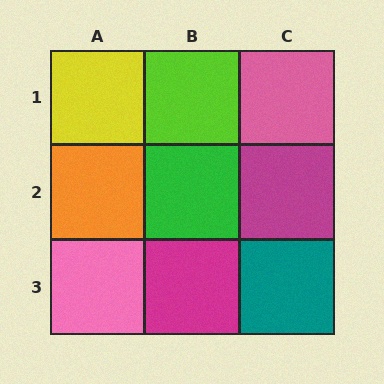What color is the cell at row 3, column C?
Teal.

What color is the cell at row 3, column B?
Magenta.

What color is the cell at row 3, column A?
Pink.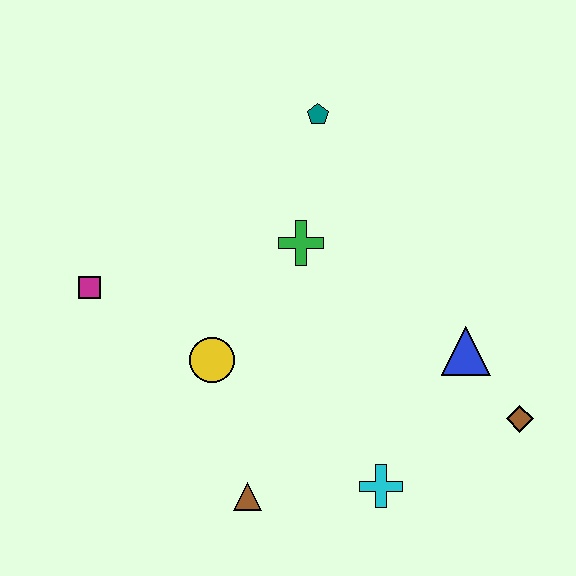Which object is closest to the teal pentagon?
The green cross is closest to the teal pentagon.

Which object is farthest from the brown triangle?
The teal pentagon is farthest from the brown triangle.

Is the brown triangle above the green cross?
No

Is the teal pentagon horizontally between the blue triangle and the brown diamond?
No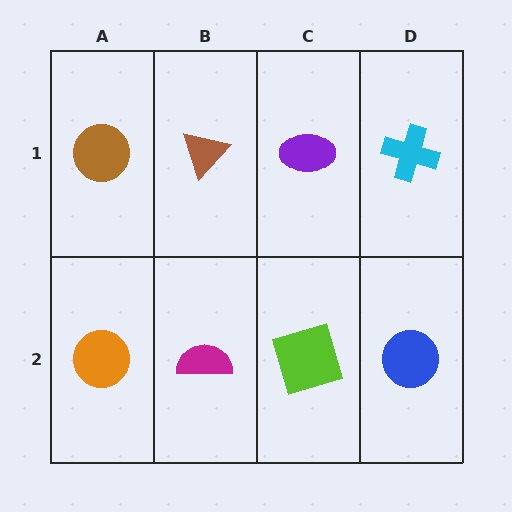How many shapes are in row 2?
4 shapes.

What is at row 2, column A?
An orange circle.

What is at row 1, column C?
A purple ellipse.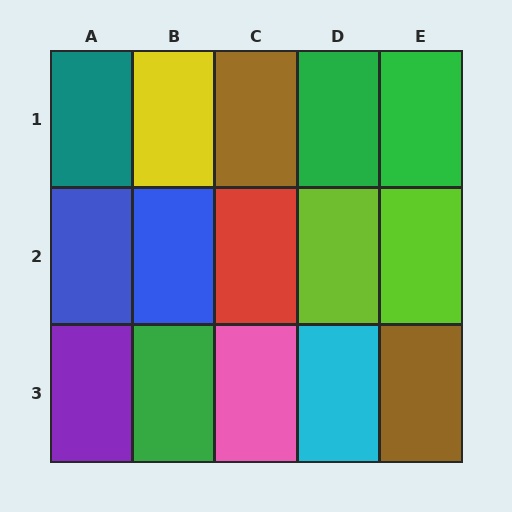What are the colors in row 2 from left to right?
Blue, blue, red, lime, lime.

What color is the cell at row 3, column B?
Green.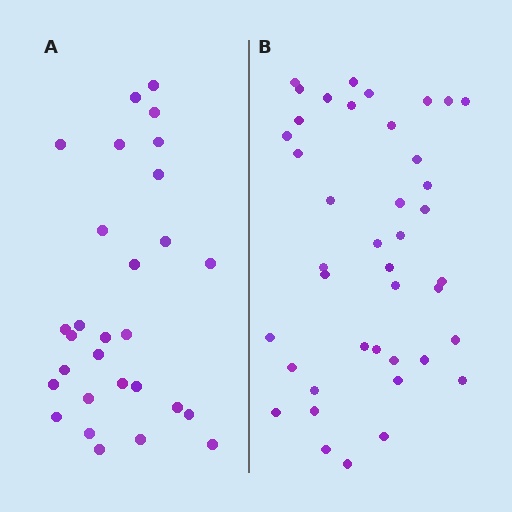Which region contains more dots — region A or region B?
Region B (the right region) has more dots.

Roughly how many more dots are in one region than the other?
Region B has roughly 12 or so more dots than region A.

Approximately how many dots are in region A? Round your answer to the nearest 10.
About 30 dots. (The exact count is 29, which rounds to 30.)